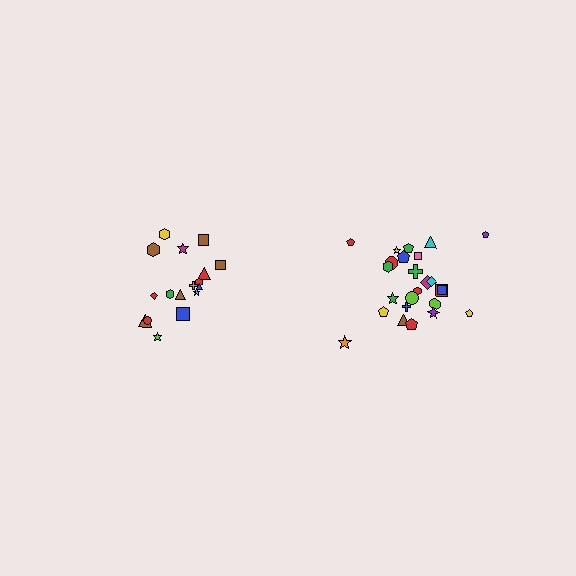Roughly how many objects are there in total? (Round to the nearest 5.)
Roughly 45 objects in total.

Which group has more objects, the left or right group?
The right group.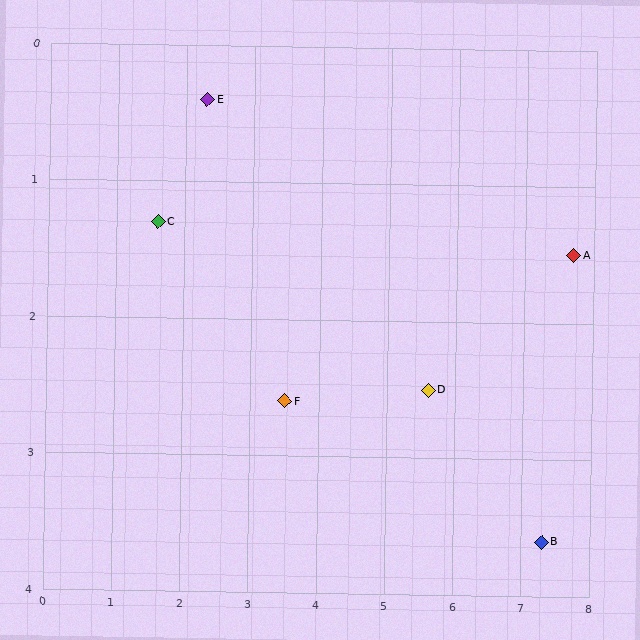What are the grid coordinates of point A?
Point A is at approximately (7.7, 1.5).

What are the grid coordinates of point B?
Point B is at approximately (7.3, 3.6).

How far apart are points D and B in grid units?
Points D and B are about 2.0 grid units apart.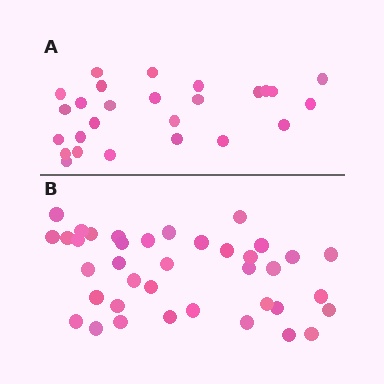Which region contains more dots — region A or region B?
Region B (the bottom region) has more dots.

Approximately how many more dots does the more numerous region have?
Region B has roughly 12 or so more dots than region A.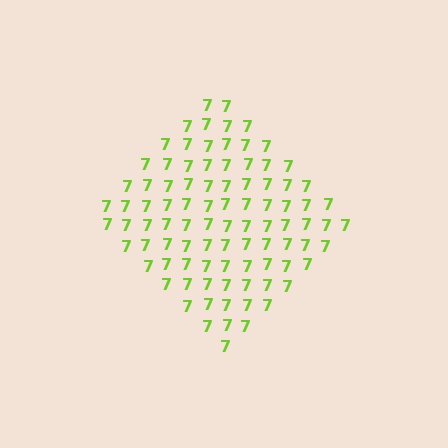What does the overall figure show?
The overall figure shows a diamond.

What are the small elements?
The small elements are digit 7's.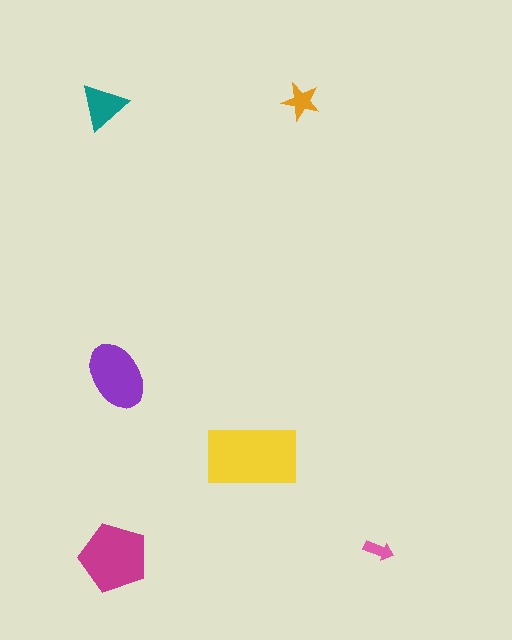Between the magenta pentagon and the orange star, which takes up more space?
The magenta pentagon.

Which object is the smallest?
The pink arrow.